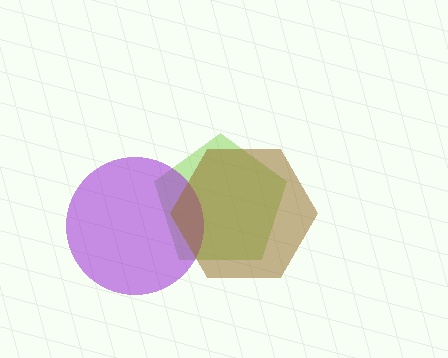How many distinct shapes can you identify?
There are 3 distinct shapes: a lime pentagon, a purple circle, a brown hexagon.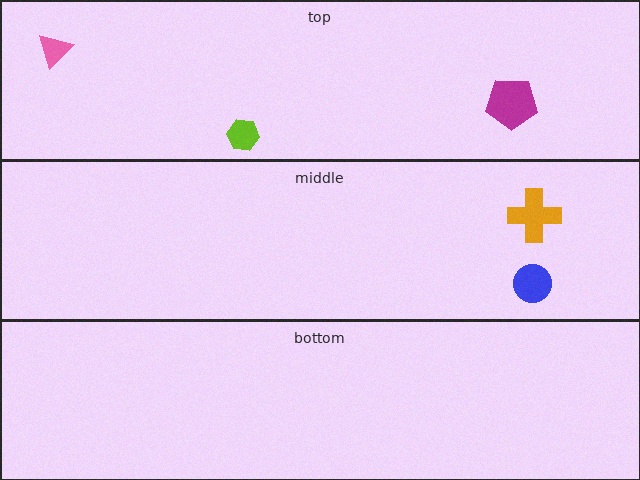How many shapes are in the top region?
3.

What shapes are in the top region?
The lime hexagon, the magenta pentagon, the pink triangle.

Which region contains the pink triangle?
The top region.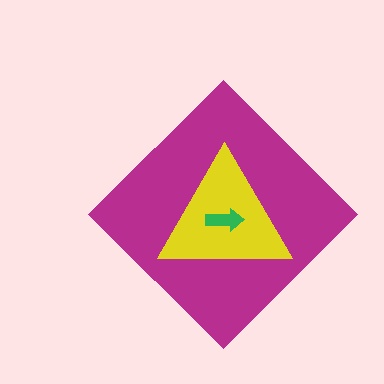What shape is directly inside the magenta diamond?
The yellow triangle.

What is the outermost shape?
The magenta diamond.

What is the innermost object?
The green arrow.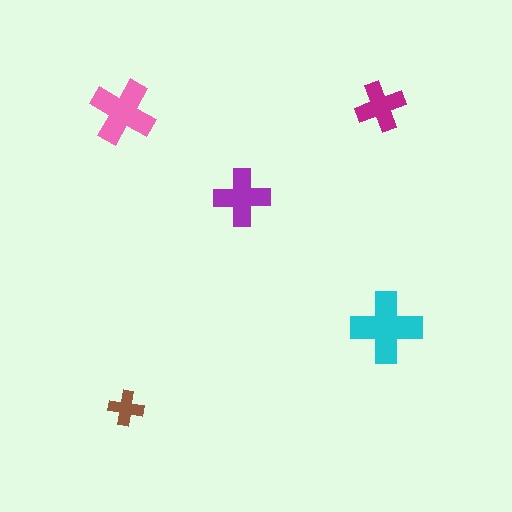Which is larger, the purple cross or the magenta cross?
The purple one.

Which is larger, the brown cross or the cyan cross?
The cyan one.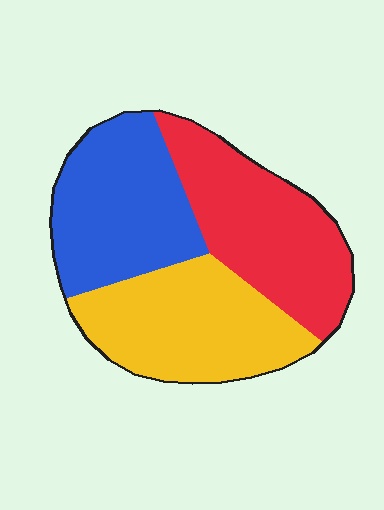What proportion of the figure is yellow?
Yellow covers 34% of the figure.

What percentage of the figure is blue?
Blue takes up about one third (1/3) of the figure.